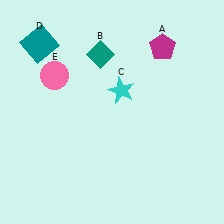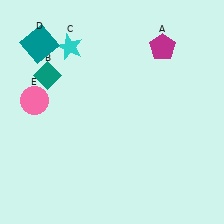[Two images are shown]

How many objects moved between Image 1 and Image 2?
3 objects moved between the two images.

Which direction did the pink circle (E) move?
The pink circle (E) moved down.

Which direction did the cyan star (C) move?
The cyan star (C) moved left.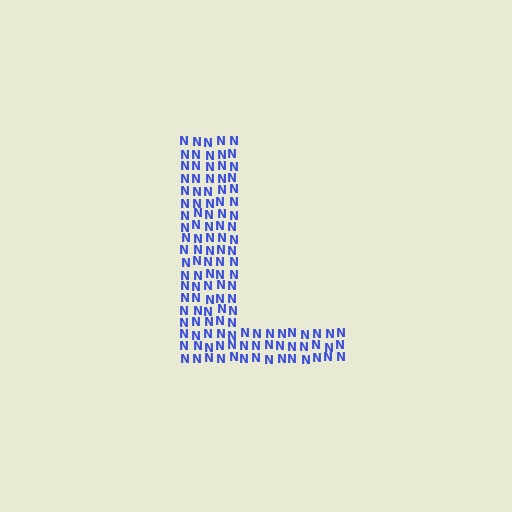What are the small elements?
The small elements are letter N's.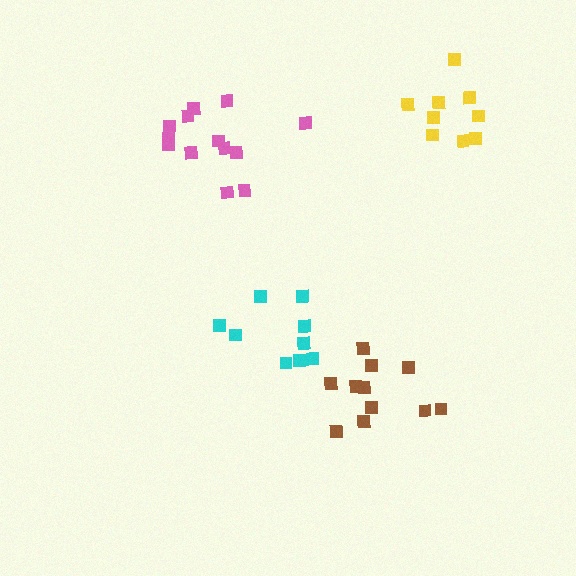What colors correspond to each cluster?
The clusters are colored: pink, brown, yellow, cyan.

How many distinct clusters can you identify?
There are 4 distinct clusters.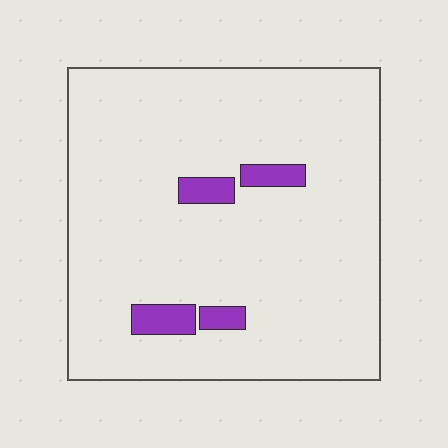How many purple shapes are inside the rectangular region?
4.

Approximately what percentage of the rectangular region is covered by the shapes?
Approximately 5%.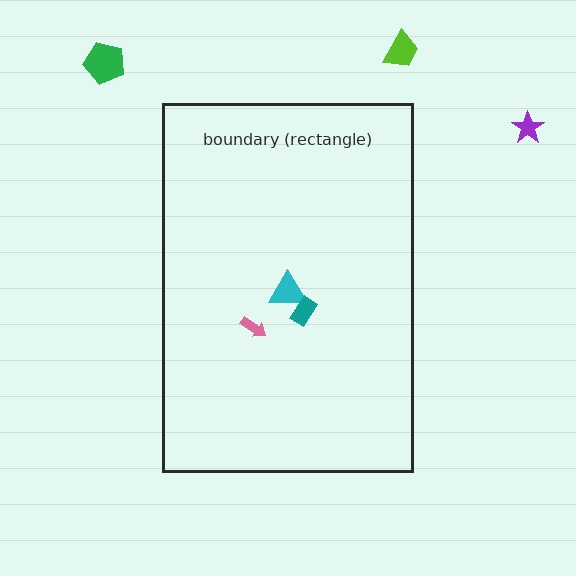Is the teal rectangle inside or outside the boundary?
Inside.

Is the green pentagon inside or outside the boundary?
Outside.